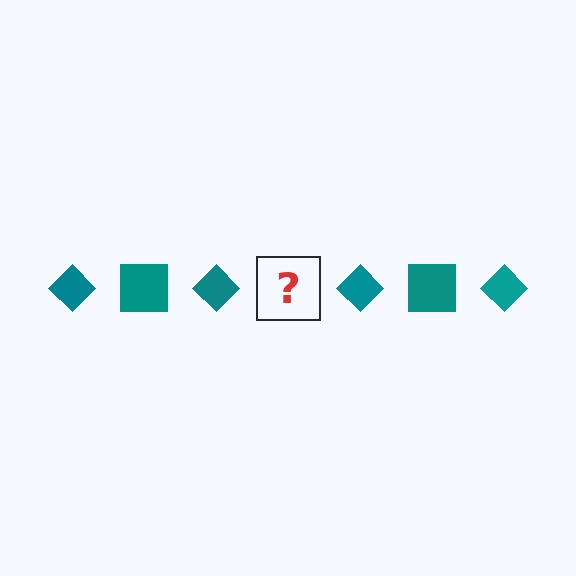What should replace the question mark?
The question mark should be replaced with a teal square.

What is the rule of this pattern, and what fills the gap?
The rule is that the pattern cycles through diamond, square shapes in teal. The gap should be filled with a teal square.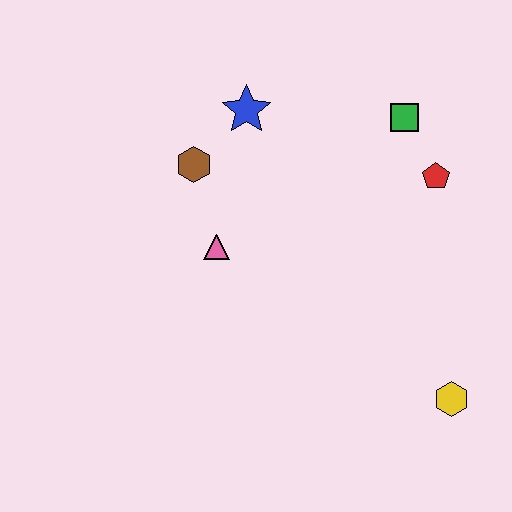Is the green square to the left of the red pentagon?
Yes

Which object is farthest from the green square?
The yellow hexagon is farthest from the green square.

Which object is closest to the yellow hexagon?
The red pentagon is closest to the yellow hexagon.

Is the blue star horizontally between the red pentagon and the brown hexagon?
Yes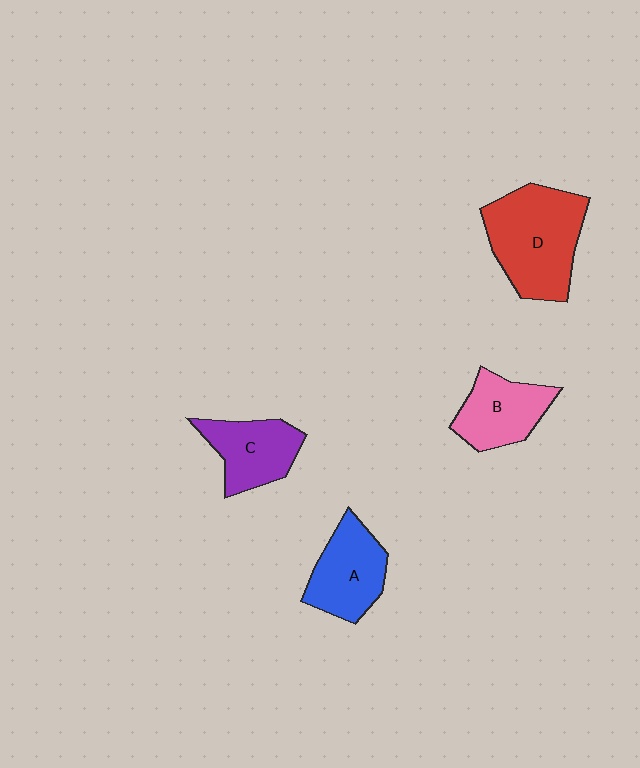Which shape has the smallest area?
Shape B (pink).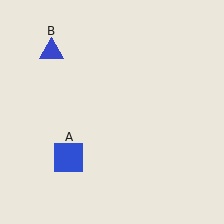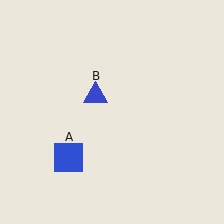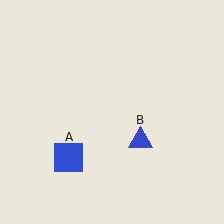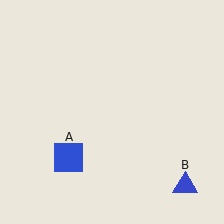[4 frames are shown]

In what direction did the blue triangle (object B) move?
The blue triangle (object B) moved down and to the right.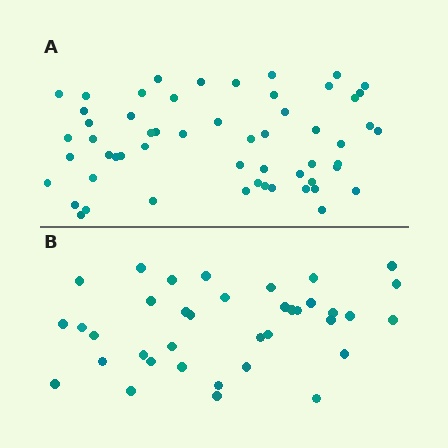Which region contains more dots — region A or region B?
Region A (the top region) has more dots.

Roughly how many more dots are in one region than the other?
Region A has approximately 20 more dots than region B.